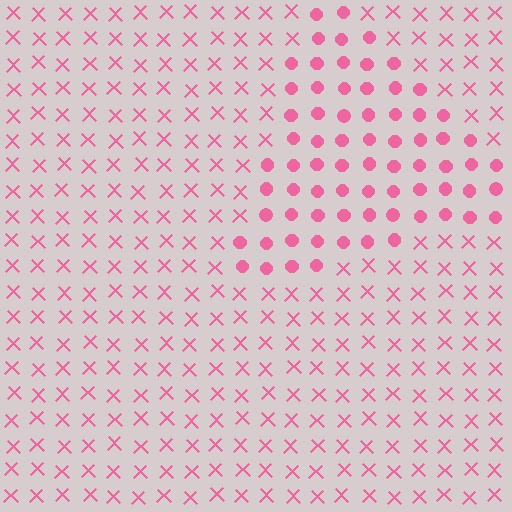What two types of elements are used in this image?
The image uses circles inside the triangle region and X marks outside it.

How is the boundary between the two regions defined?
The boundary is defined by a change in element shape: circles inside vs. X marks outside. All elements share the same color and spacing.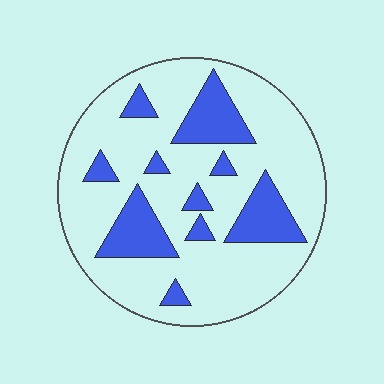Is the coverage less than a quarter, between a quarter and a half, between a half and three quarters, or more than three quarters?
Less than a quarter.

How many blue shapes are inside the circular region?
10.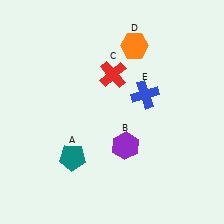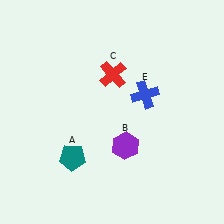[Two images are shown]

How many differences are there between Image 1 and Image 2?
There is 1 difference between the two images.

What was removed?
The orange hexagon (D) was removed in Image 2.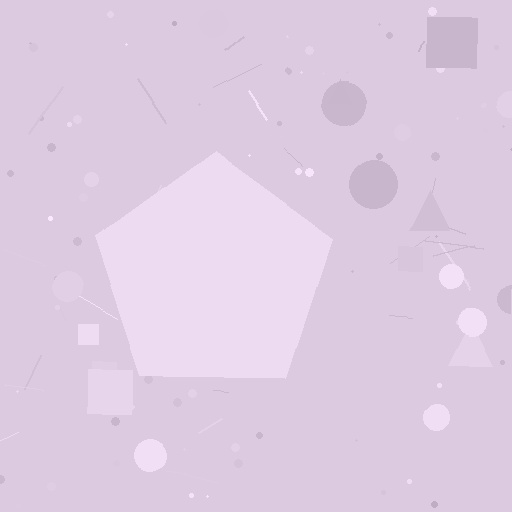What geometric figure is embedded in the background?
A pentagon is embedded in the background.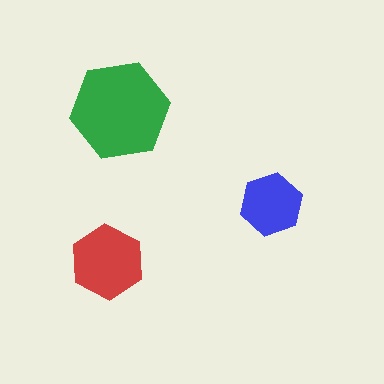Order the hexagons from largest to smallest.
the green one, the red one, the blue one.